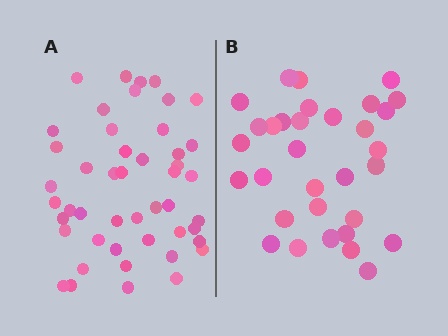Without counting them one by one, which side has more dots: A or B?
Region A (the left region) has more dots.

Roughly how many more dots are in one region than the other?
Region A has approximately 15 more dots than region B.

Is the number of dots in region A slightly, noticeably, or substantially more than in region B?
Region A has substantially more. The ratio is roughly 1.5 to 1.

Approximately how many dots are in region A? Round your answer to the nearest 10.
About 50 dots. (The exact count is 47, which rounds to 50.)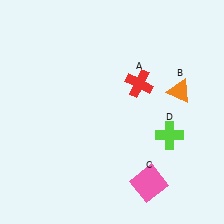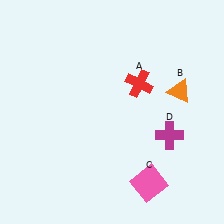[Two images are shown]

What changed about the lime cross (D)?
In Image 1, D is lime. In Image 2, it changed to magenta.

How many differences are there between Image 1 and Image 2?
There is 1 difference between the two images.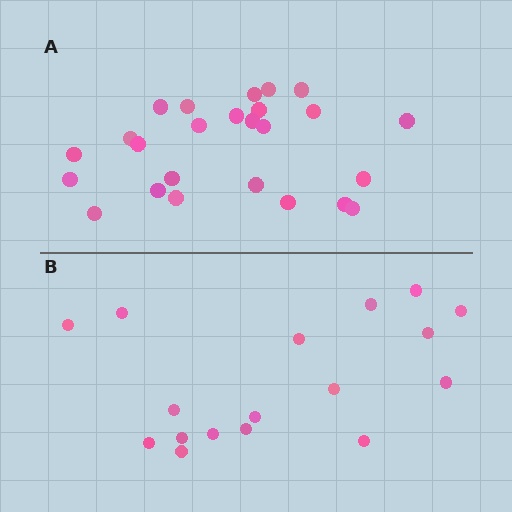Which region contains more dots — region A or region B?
Region A (the top region) has more dots.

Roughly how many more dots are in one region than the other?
Region A has roughly 8 or so more dots than region B.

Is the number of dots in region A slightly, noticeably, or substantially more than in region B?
Region A has substantially more. The ratio is roughly 1.5 to 1.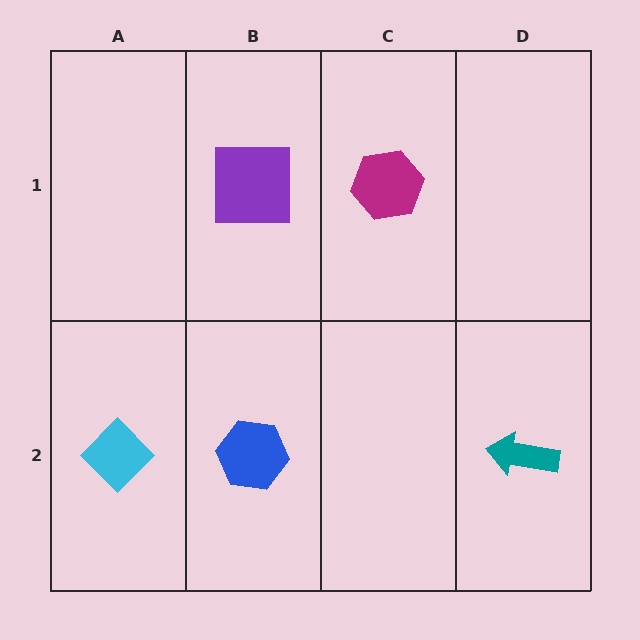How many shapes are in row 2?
3 shapes.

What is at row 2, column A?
A cyan diamond.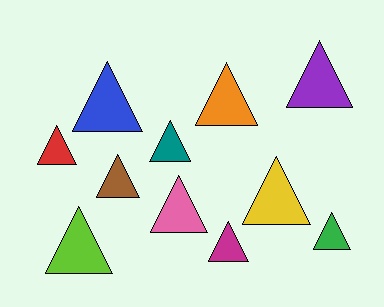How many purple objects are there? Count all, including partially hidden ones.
There is 1 purple object.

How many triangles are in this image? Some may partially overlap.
There are 12 triangles.